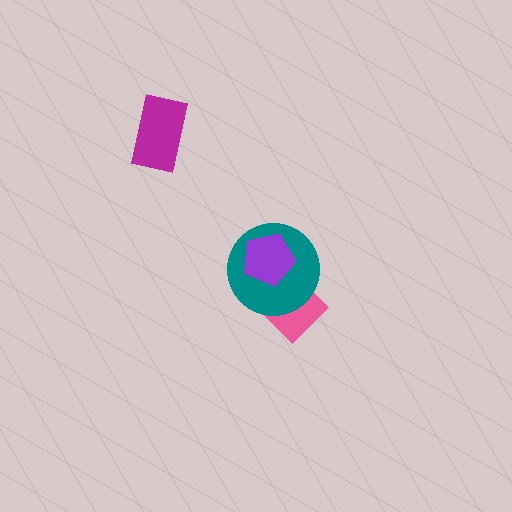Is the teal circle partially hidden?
Yes, it is partially covered by another shape.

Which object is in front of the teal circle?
The purple pentagon is in front of the teal circle.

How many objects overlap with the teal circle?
2 objects overlap with the teal circle.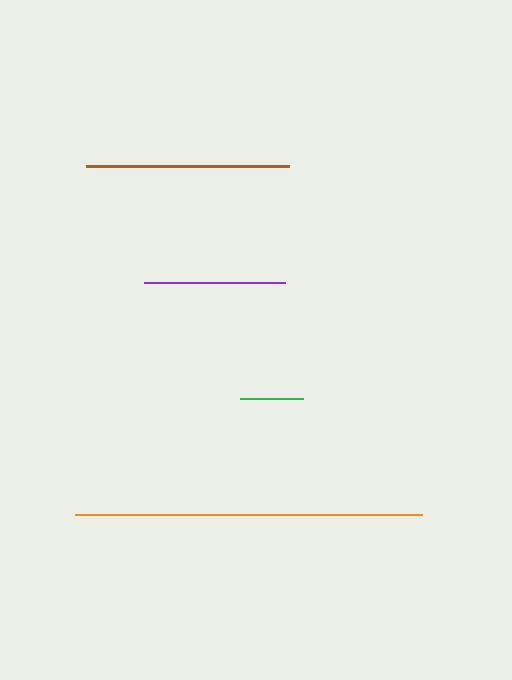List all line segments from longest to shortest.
From longest to shortest: orange, brown, purple, green.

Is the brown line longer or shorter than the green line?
The brown line is longer than the green line.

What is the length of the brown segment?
The brown segment is approximately 203 pixels long.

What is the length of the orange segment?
The orange segment is approximately 347 pixels long.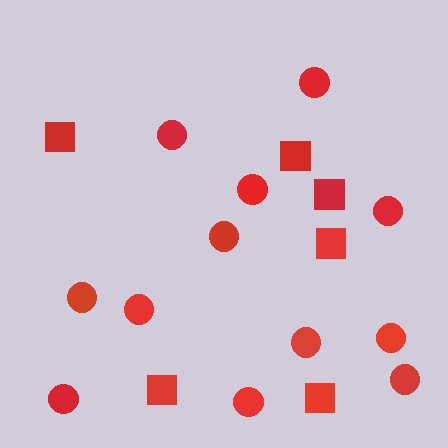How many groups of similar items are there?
There are 2 groups: one group of circles (12) and one group of squares (6).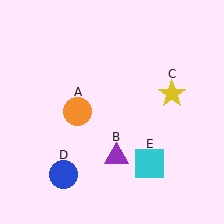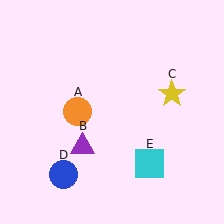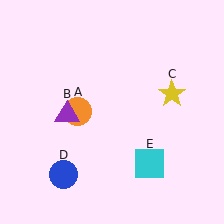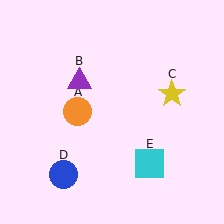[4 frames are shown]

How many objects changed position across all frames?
1 object changed position: purple triangle (object B).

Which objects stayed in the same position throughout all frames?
Orange circle (object A) and yellow star (object C) and blue circle (object D) and cyan square (object E) remained stationary.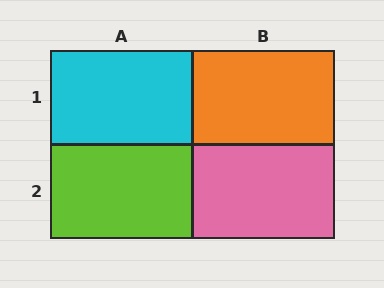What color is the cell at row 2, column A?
Lime.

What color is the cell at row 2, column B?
Pink.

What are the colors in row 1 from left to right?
Cyan, orange.